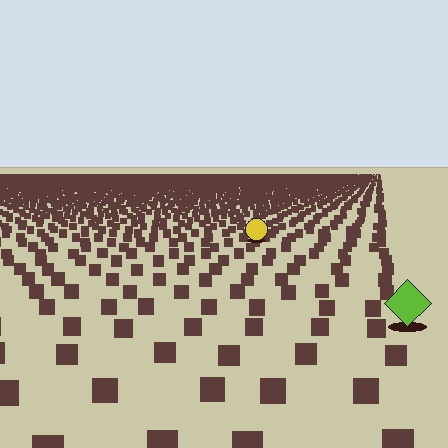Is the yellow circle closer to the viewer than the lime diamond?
No. The lime diamond is closer — you can tell from the texture gradient: the ground texture is coarser near it.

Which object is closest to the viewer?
The lime diamond is closest. The texture marks near it are larger and more spread out.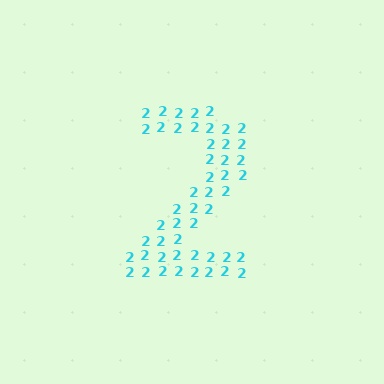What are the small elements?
The small elements are digit 2's.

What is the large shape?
The large shape is the digit 2.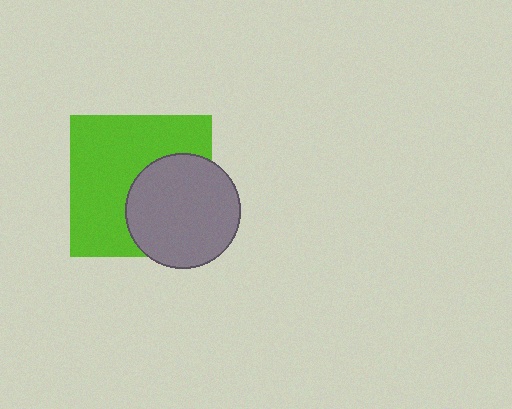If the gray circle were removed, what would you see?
You would see the complete lime square.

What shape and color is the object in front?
The object in front is a gray circle.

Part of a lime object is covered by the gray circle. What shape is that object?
It is a square.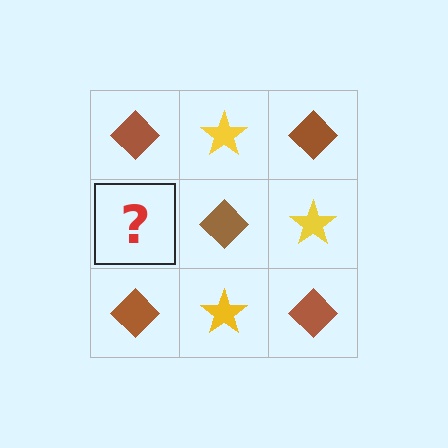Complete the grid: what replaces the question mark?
The question mark should be replaced with a yellow star.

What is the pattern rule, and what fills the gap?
The rule is that it alternates brown diamond and yellow star in a checkerboard pattern. The gap should be filled with a yellow star.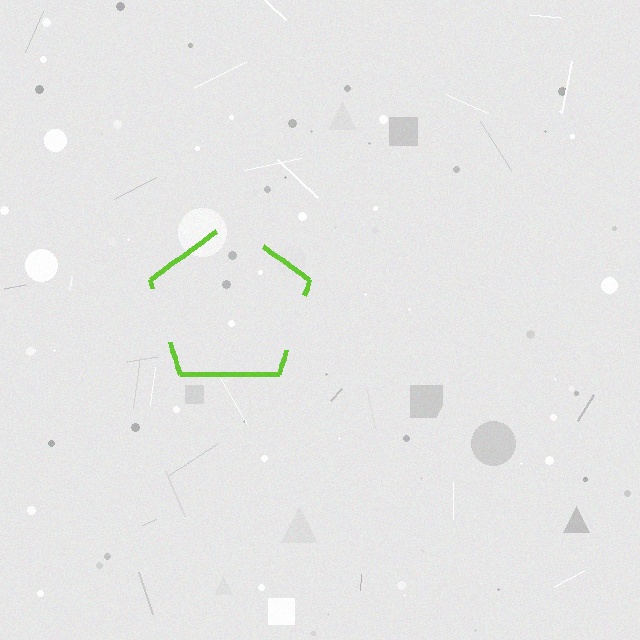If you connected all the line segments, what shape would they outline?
They would outline a pentagon.